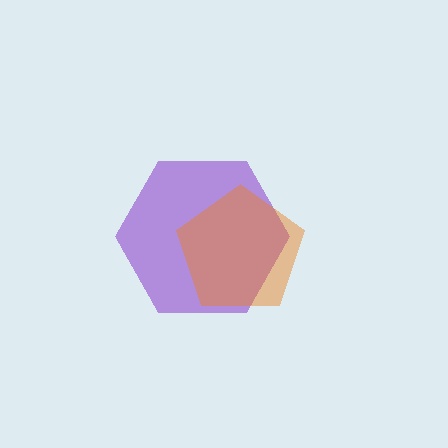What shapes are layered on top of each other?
The layered shapes are: a purple hexagon, an orange pentagon.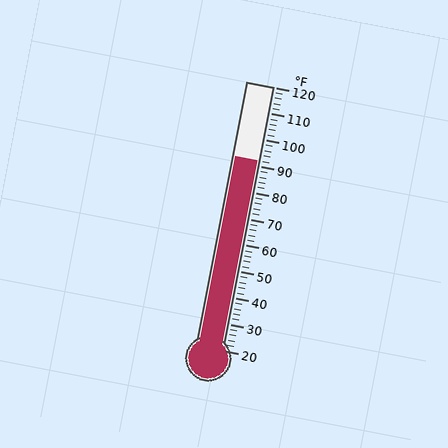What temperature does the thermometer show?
The thermometer shows approximately 92°F.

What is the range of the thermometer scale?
The thermometer scale ranges from 20°F to 120°F.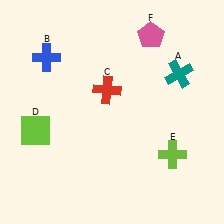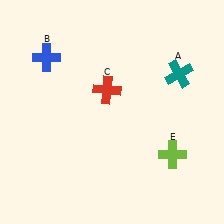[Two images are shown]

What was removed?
The lime square (D), the pink pentagon (F) were removed in Image 2.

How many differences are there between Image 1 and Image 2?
There are 2 differences between the two images.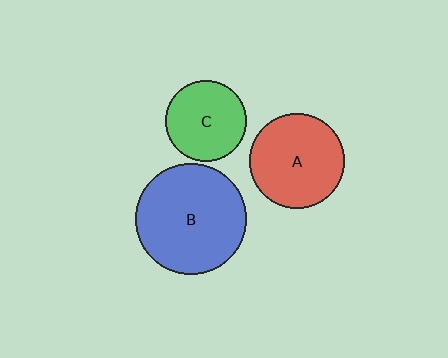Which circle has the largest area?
Circle B (blue).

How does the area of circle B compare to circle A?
Approximately 1.4 times.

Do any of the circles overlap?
No, none of the circles overlap.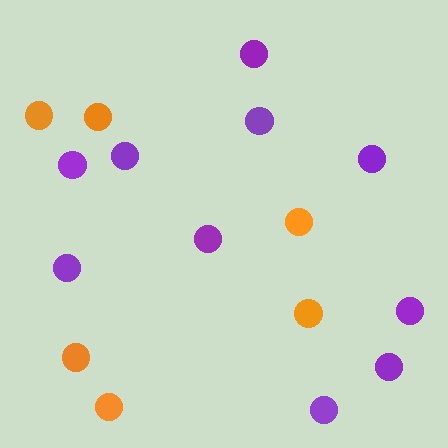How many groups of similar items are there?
There are 2 groups: one group of purple circles (10) and one group of orange circles (6).